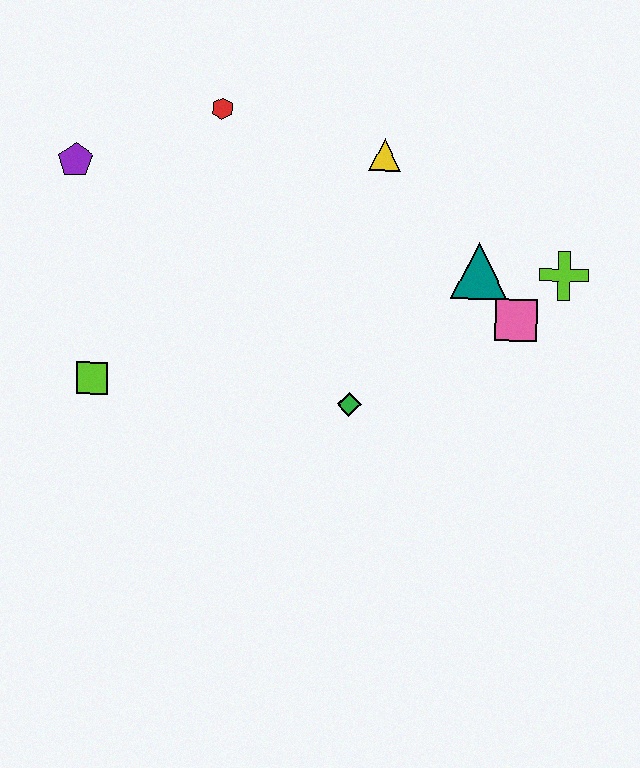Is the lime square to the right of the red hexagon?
No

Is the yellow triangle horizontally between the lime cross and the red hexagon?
Yes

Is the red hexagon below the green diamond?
No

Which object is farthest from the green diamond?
The purple pentagon is farthest from the green diamond.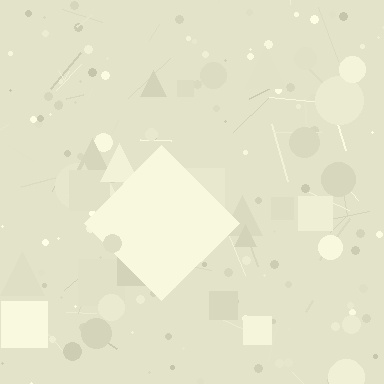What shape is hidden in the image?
A diamond is hidden in the image.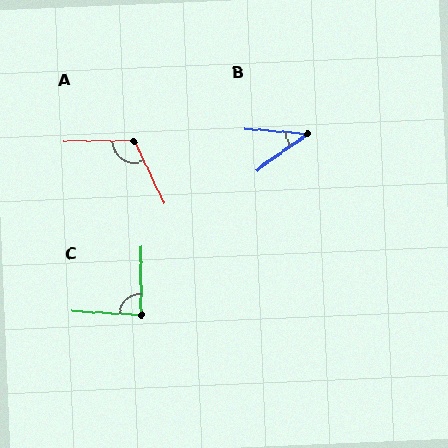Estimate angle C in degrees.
Approximately 87 degrees.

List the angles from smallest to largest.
B (40°), C (87°), A (116°).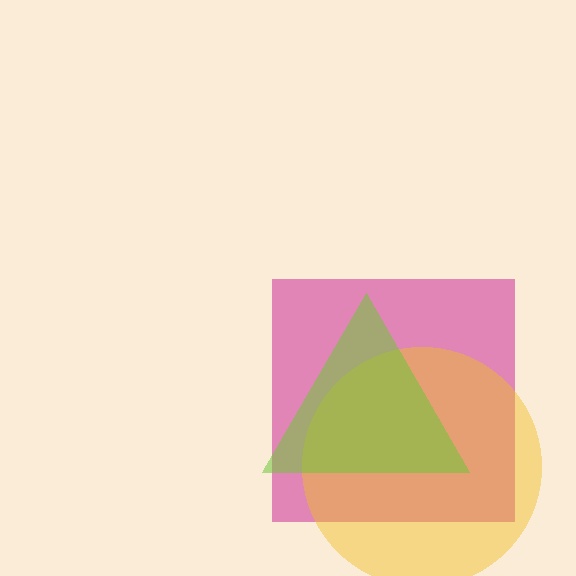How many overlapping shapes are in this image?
There are 3 overlapping shapes in the image.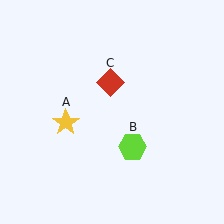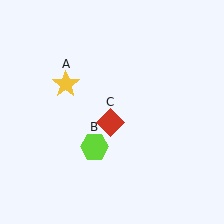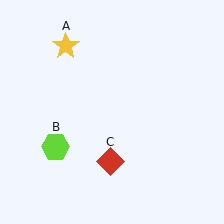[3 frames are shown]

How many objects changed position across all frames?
3 objects changed position: yellow star (object A), lime hexagon (object B), red diamond (object C).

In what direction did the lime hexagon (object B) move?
The lime hexagon (object B) moved left.